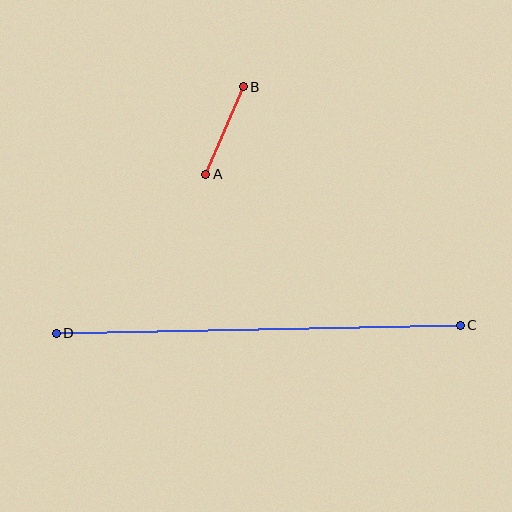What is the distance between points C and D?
The distance is approximately 404 pixels.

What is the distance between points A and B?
The distance is approximately 95 pixels.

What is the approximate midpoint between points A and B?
The midpoint is at approximately (225, 131) pixels.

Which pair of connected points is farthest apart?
Points C and D are farthest apart.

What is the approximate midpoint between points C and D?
The midpoint is at approximately (258, 329) pixels.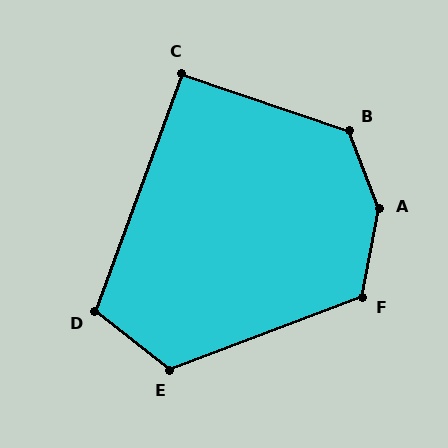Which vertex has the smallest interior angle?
C, at approximately 91 degrees.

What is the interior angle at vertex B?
Approximately 130 degrees (obtuse).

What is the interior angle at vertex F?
Approximately 122 degrees (obtuse).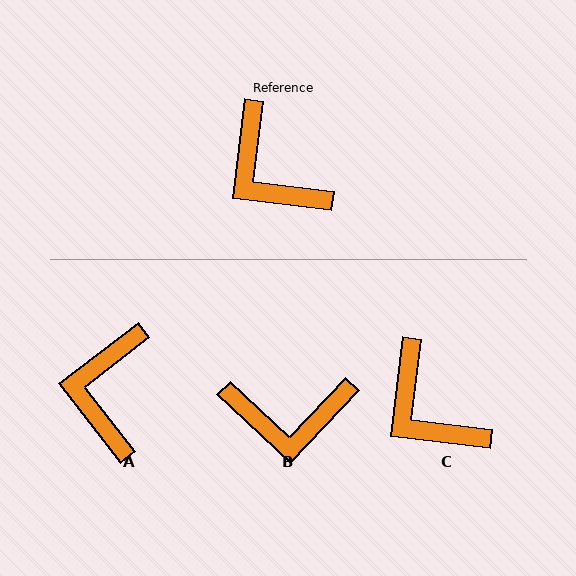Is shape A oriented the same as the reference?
No, it is off by about 45 degrees.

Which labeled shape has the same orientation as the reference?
C.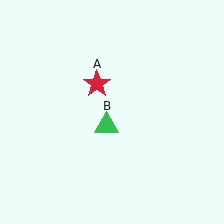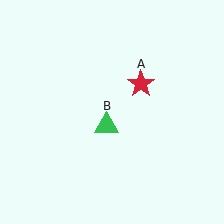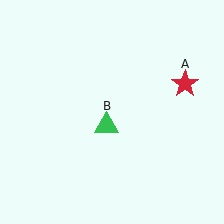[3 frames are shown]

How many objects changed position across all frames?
1 object changed position: red star (object A).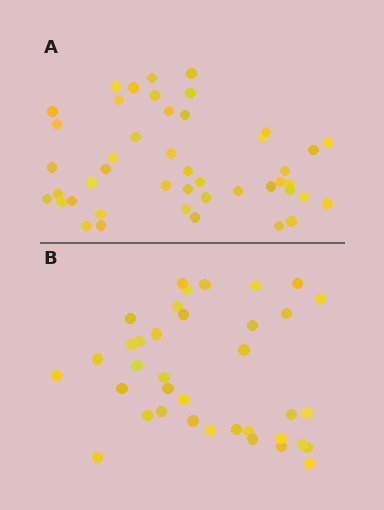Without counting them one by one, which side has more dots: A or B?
Region A (the top region) has more dots.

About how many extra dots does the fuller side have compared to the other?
Region A has roughly 8 or so more dots than region B.